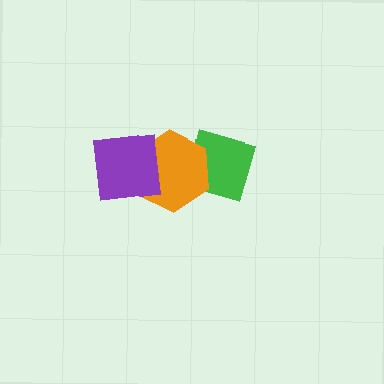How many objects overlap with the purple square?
1 object overlaps with the purple square.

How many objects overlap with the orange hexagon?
2 objects overlap with the orange hexagon.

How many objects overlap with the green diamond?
1 object overlaps with the green diamond.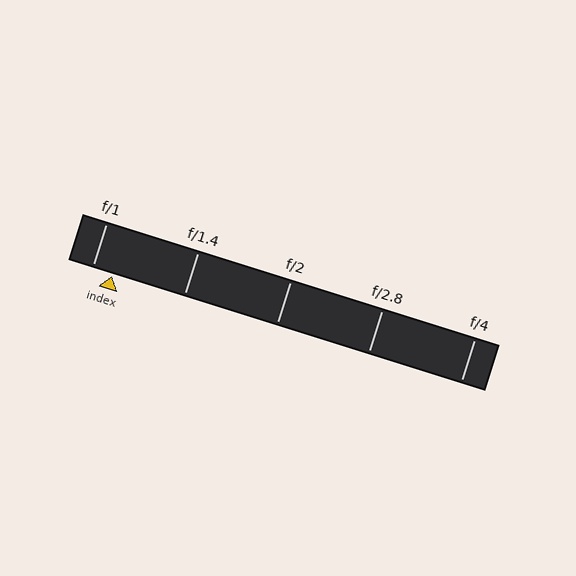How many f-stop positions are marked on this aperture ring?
There are 5 f-stop positions marked.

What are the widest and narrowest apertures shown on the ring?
The widest aperture shown is f/1 and the narrowest is f/4.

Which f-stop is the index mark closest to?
The index mark is closest to f/1.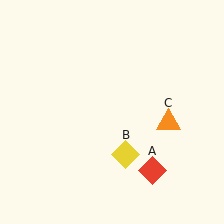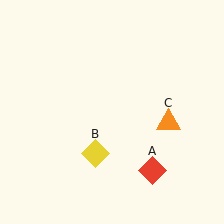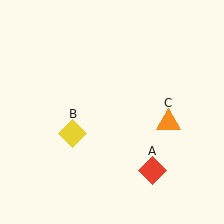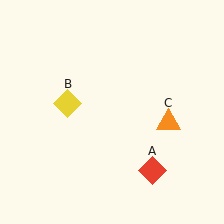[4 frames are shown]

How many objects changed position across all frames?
1 object changed position: yellow diamond (object B).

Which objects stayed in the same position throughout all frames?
Red diamond (object A) and orange triangle (object C) remained stationary.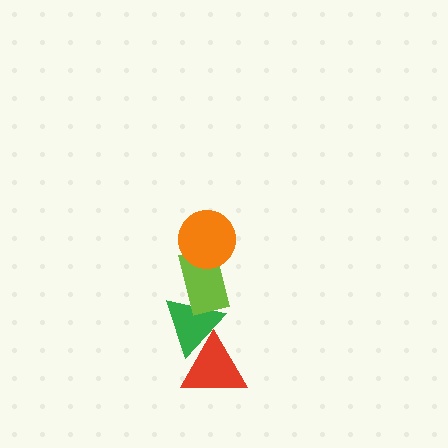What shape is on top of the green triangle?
The lime rectangle is on top of the green triangle.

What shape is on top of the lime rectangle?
The orange circle is on top of the lime rectangle.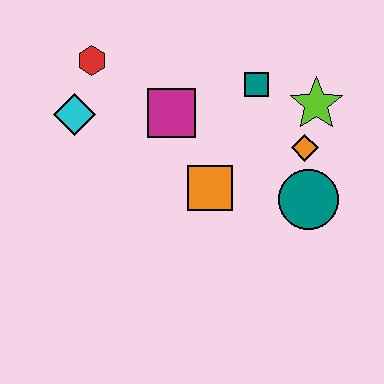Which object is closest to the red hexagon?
The cyan diamond is closest to the red hexagon.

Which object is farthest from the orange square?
The red hexagon is farthest from the orange square.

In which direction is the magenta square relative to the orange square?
The magenta square is above the orange square.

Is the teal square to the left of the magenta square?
No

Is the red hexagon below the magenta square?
No